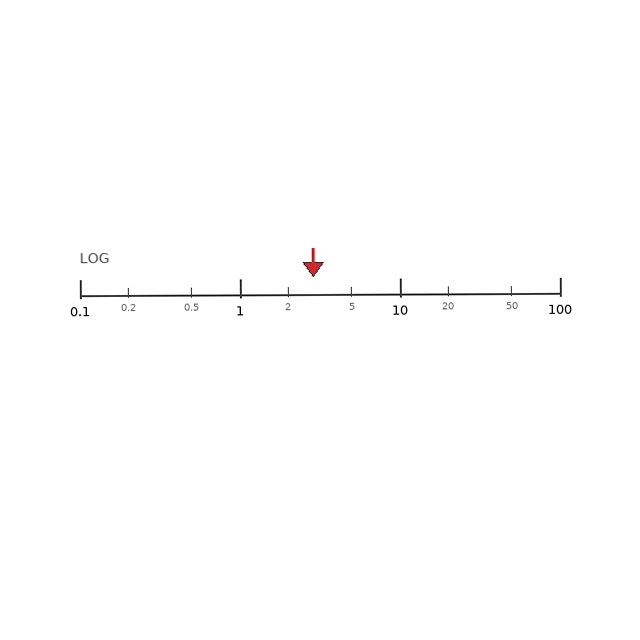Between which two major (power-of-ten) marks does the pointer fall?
The pointer is between 1 and 10.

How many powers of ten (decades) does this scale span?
The scale spans 3 decades, from 0.1 to 100.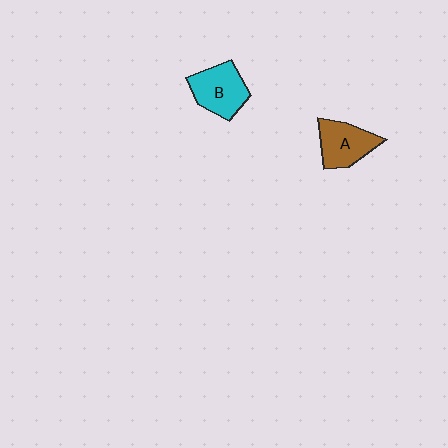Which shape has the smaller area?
Shape A (brown).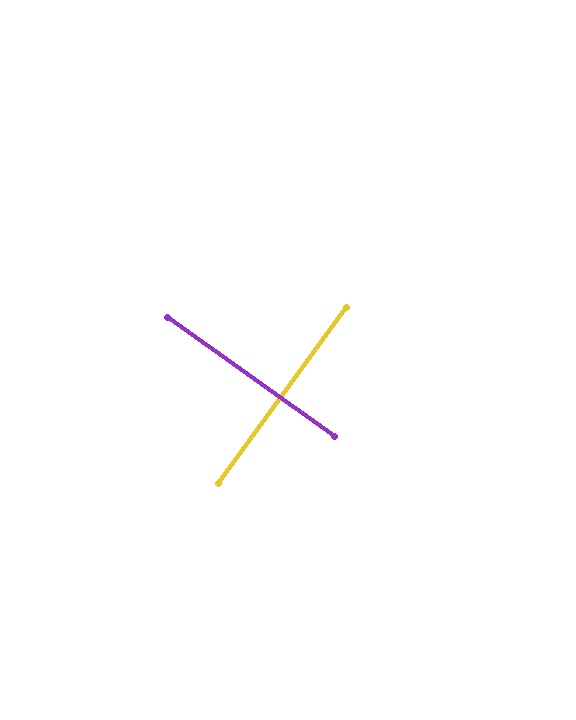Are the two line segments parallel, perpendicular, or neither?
Perpendicular — they meet at approximately 89°.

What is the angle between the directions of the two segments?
Approximately 89 degrees.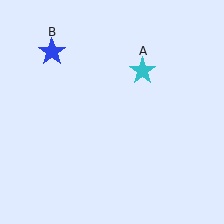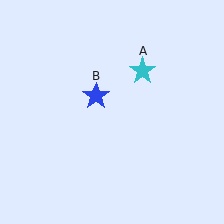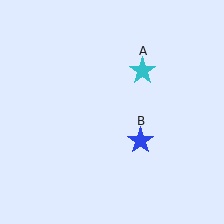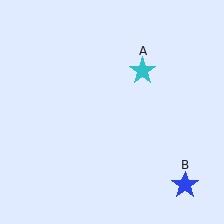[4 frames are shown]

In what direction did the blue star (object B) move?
The blue star (object B) moved down and to the right.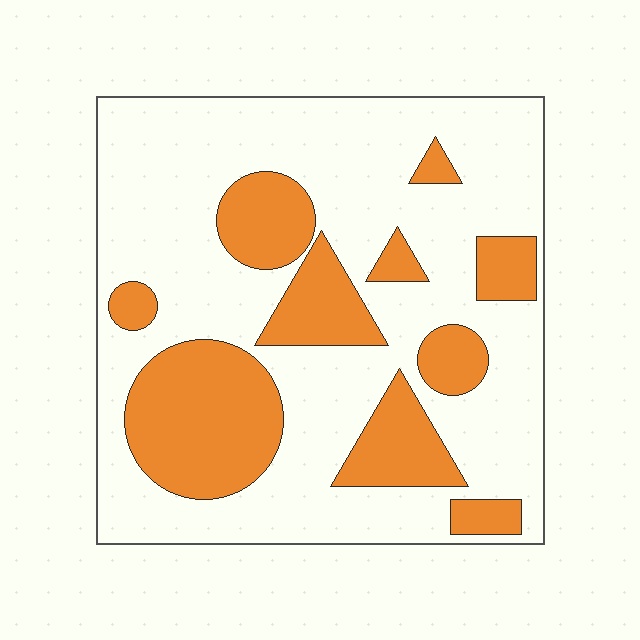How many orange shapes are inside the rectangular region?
10.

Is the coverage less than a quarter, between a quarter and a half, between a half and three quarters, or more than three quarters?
Between a quarter and a half.